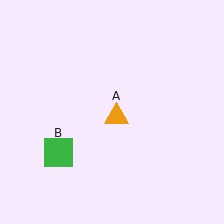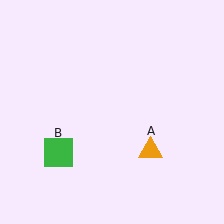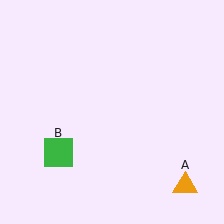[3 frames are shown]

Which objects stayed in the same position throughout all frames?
Green square (object B) remained stationary.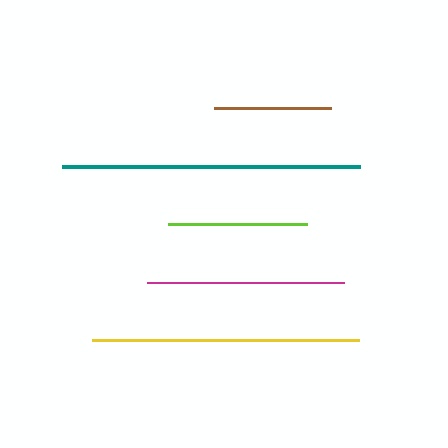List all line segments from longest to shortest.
From longest to shortest: teal, yellow, magenta, lime, brown.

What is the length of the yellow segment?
The yellow segment is approximately 267 pixels long.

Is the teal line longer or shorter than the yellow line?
The teal line is longer than the yellow line.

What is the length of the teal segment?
The teal segment is approximately 298 pixels long.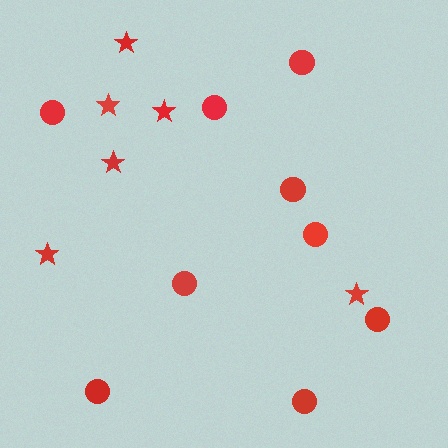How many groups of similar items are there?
There are 2 groups: one group of circles (9) and one group of stars (6).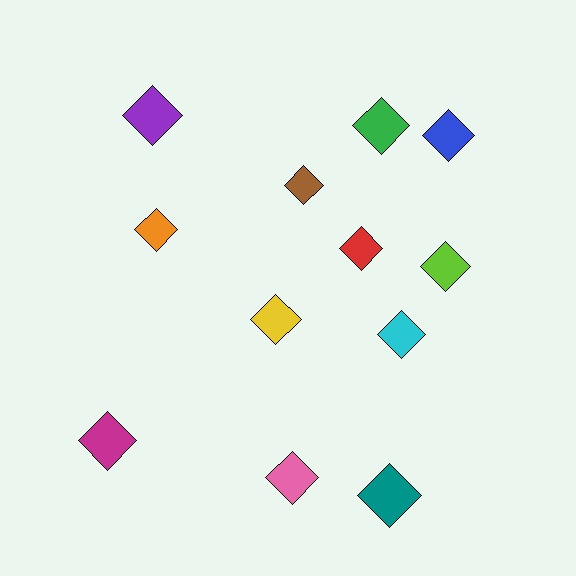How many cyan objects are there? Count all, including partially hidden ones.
There is 1 cyan object.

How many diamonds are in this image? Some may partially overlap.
There are 12 diamonds.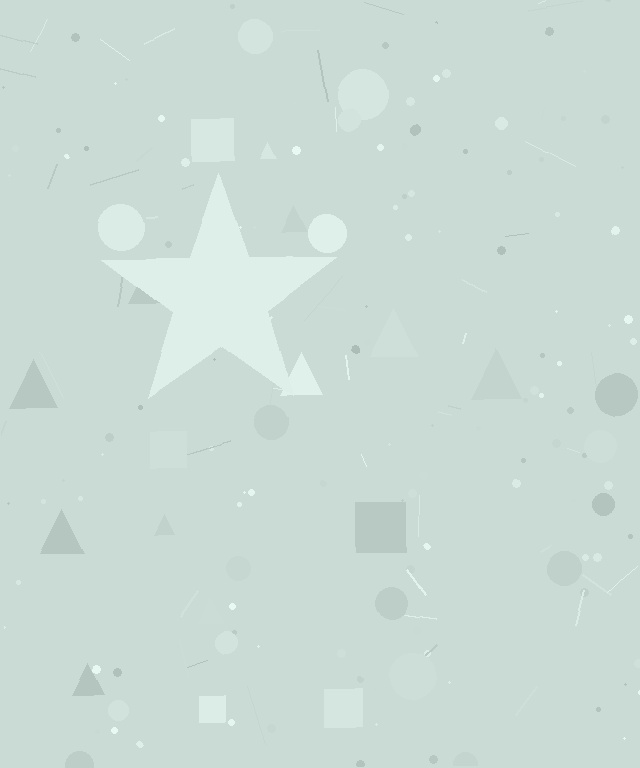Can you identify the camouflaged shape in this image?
The camouflaged shape is a star.